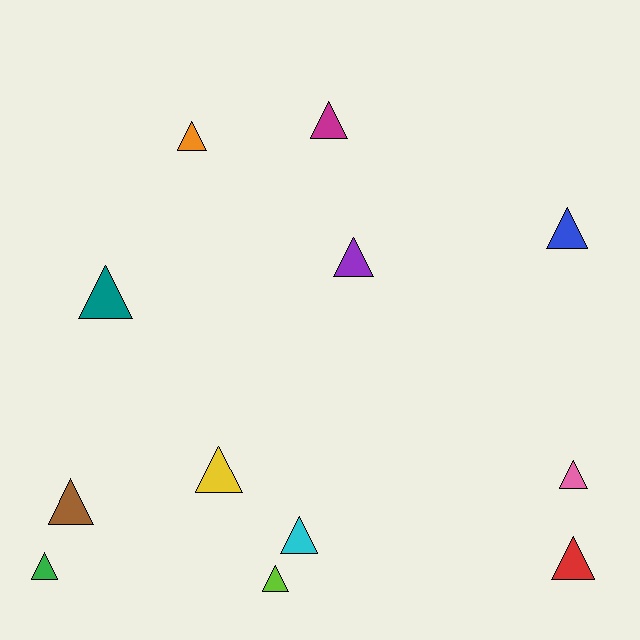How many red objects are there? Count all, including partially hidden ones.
There is 1 red object.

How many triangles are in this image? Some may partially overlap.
There are 12 triangles.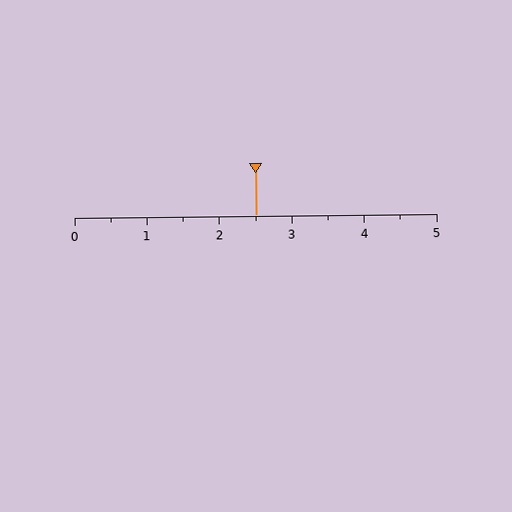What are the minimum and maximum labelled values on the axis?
The axis runs from 0 to 5.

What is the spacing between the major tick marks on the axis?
The major ticks are spaced 1 apart.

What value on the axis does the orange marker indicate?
The marker indicates approximately 2.5.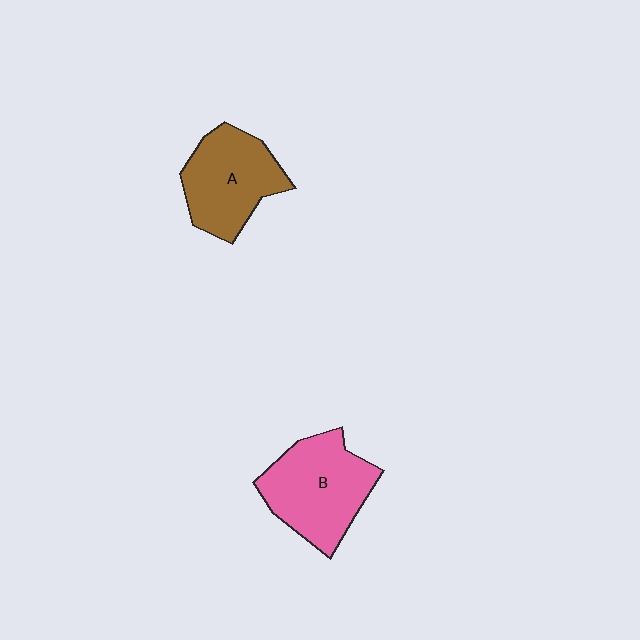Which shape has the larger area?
Shape B (pink).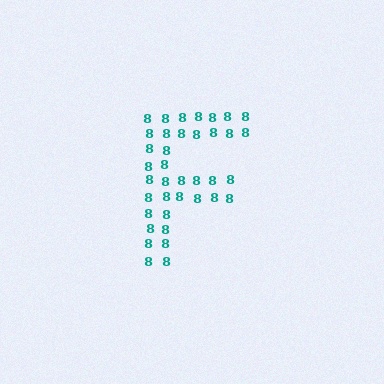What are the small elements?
The small elements are digit 8's.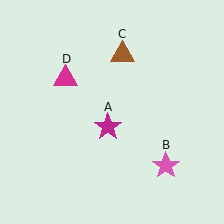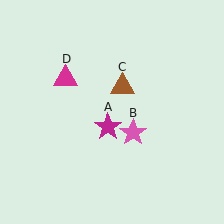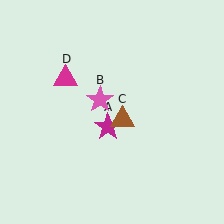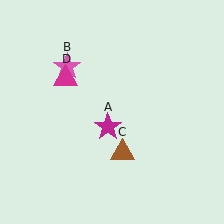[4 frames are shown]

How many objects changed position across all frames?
2 objects changed position: pink star (object B), brown triangle (object C).